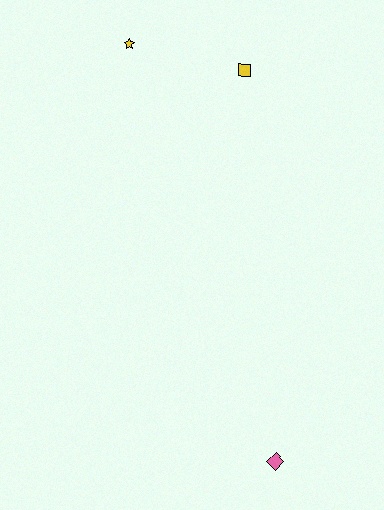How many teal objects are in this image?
There are no teal objects.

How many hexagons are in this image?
There are no hexagons.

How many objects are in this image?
There are 3 objects.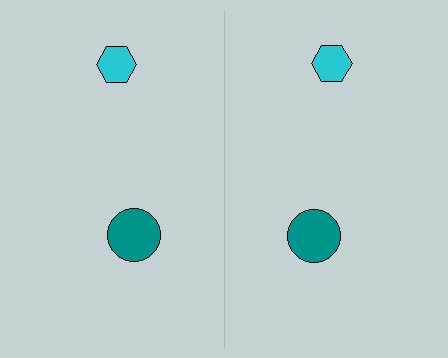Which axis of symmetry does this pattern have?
The pattern has a vertical axis of symmetry running through the center of the image.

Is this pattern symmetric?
Yes, this pattern has bilateral (reflection) symmetry.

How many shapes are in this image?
There are 4 shapes in this image.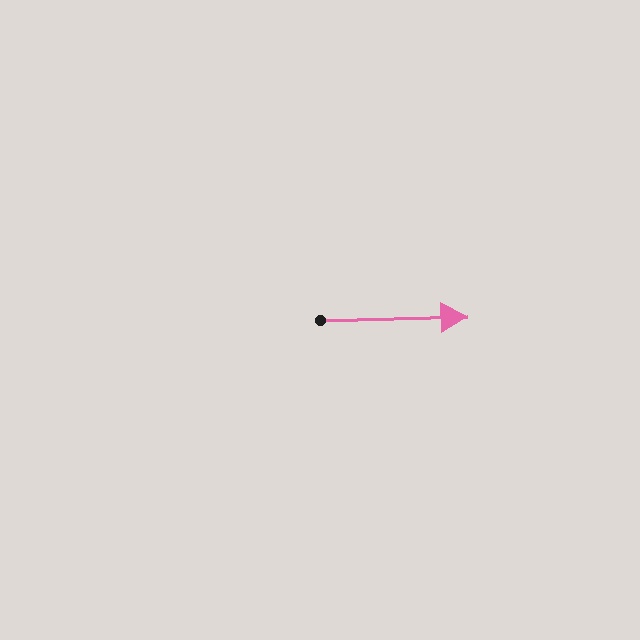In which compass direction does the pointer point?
East.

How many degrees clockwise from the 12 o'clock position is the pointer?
Approximately 89 degrees.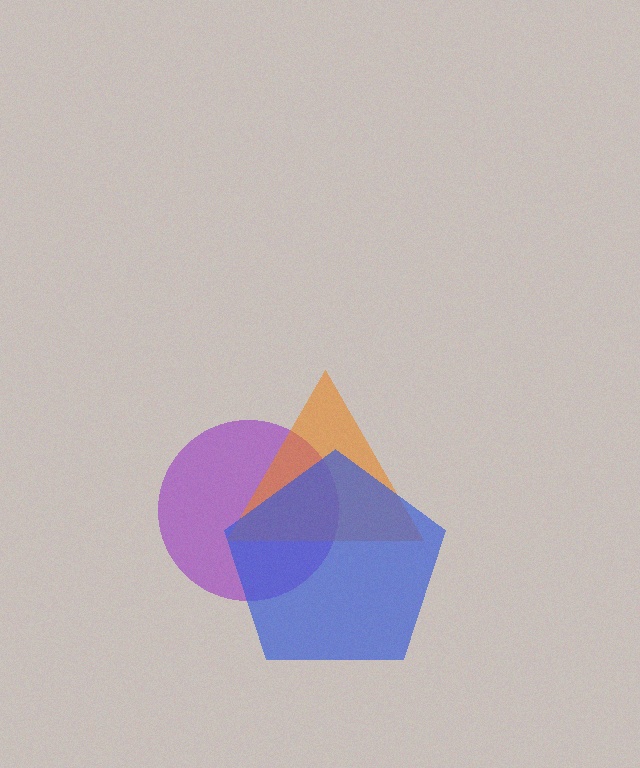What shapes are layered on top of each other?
The layered shapes are: a purple circle, an orange triangle, a blue pentagon.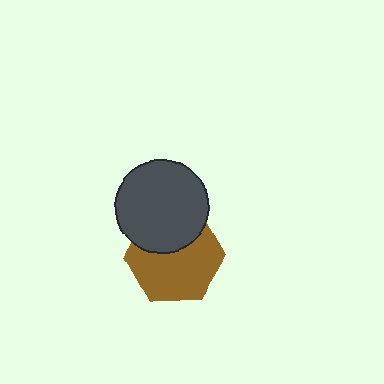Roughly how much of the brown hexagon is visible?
About half of it is visible (roughly 64%).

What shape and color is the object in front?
The object in front is a dark gray circle.